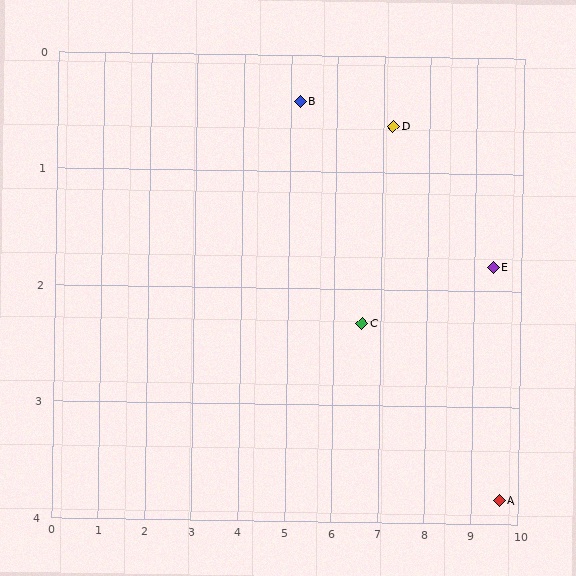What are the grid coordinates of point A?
Point A is at approximately (9.6, 3.8).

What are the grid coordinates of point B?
Point B is at approximately (5.2, 0.4).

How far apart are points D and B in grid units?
Points D and B are about 2.0 grid units apart.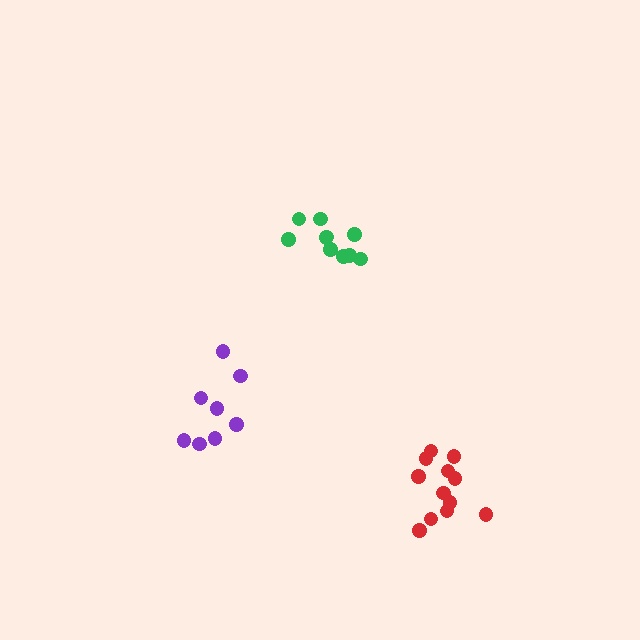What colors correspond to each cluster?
The clusters are colored: green, red, purple.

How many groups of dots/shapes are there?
There are 3 groups.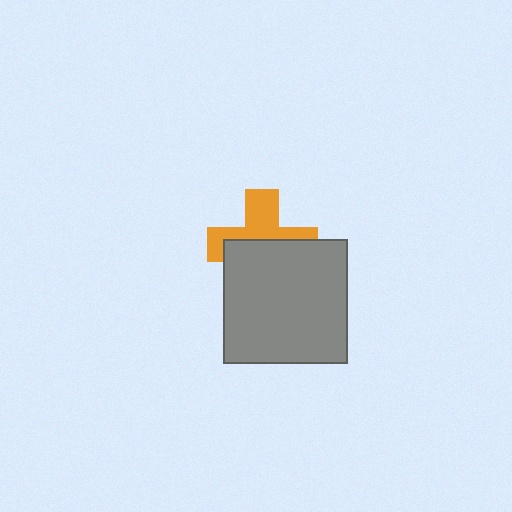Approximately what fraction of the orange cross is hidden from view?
Roughly 53% of the orange cross is hidden behind the gray square.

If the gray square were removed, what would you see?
You would see the complete orange cross.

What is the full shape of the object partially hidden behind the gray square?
The partially hidden object is an orange cross.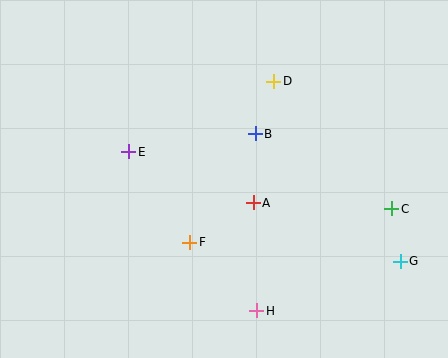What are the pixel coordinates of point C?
Point C is at (392, 209).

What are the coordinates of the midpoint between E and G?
The midpoint between E and G is at (264, 206).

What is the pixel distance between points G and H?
The distance between G and H is 152 pixels.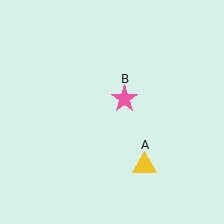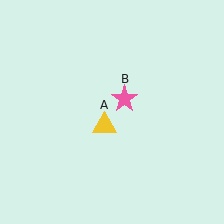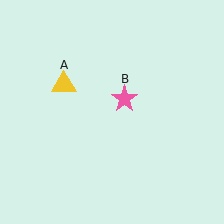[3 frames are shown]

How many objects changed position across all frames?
1 object changed position: yellow triangle (object A).